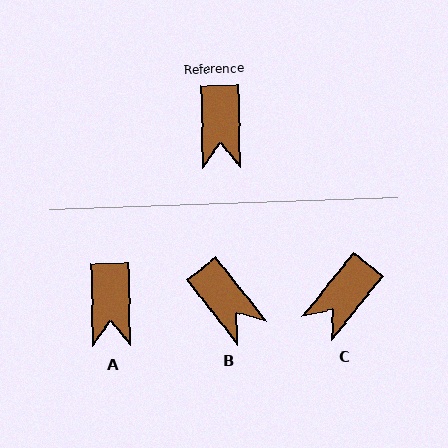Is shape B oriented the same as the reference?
No, it is off by about 37 degrees.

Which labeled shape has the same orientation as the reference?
A.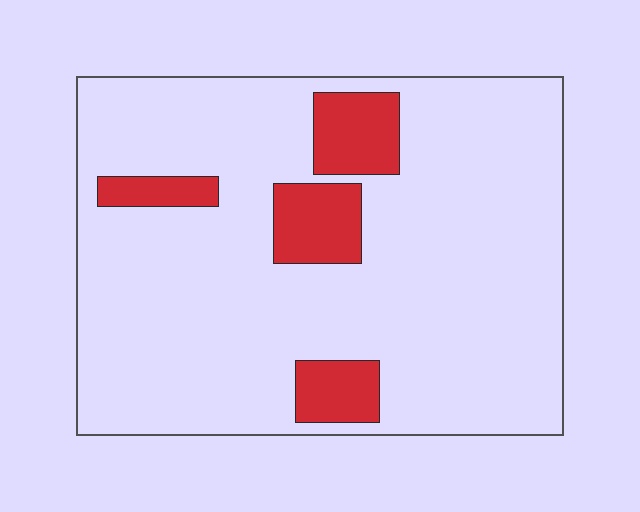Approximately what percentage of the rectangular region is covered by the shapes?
Approximately 15%.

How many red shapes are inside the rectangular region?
4.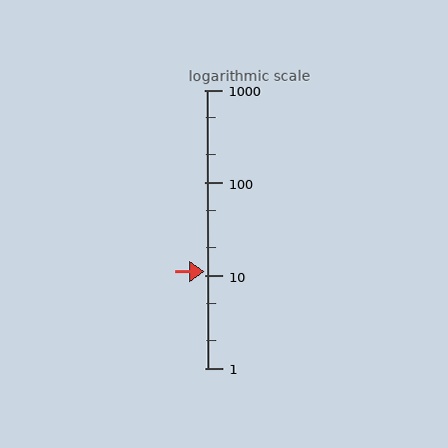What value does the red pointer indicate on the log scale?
The pointer indicates approximately 11.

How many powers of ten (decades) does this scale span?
The scale spans 3 decades, from 1 to 1000.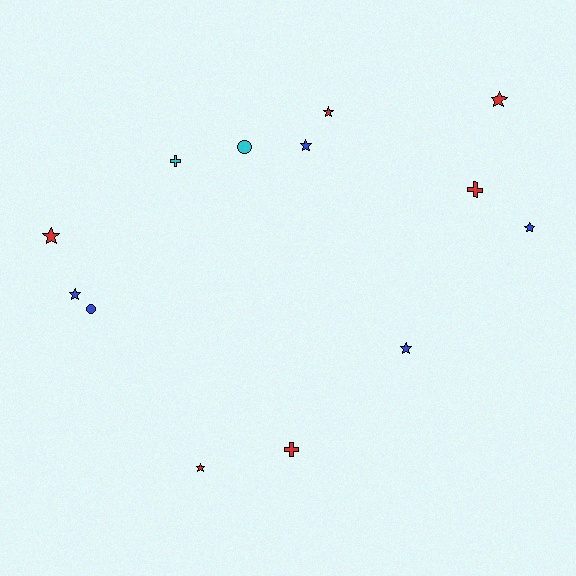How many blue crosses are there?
There are no blue crosses.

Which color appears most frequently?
Red, with 6 objects.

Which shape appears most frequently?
Star, with 8 objects.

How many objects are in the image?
There are 13 objects.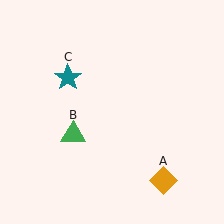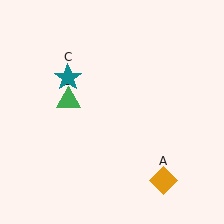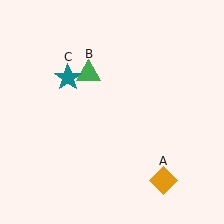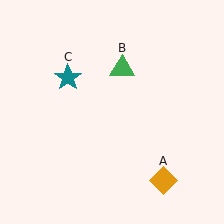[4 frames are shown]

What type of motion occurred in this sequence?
The green triangle (object B) rotated clockwise around the center of the scene.